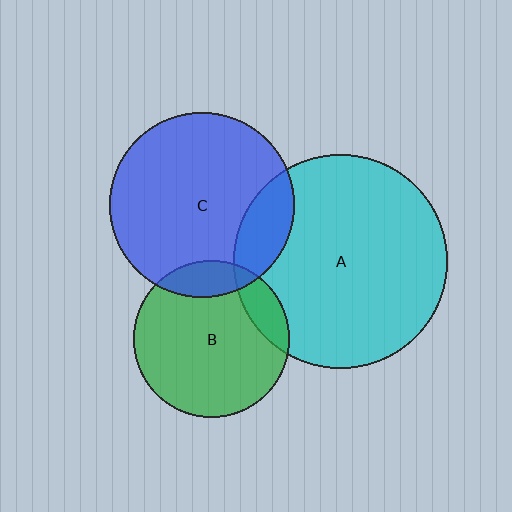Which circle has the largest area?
Circle A (cyan).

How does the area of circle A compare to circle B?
Approximately 1.9 times.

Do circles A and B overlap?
Yes.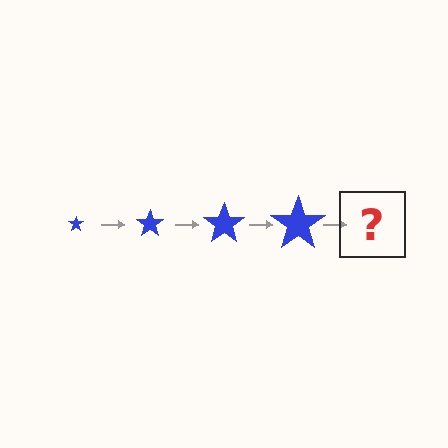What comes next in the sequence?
The next element should be a blue star, larger than the previous one.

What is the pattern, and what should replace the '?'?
The pattern is that the star gets progressively larger each step. The '?' should be a blue star, larger than the previous one.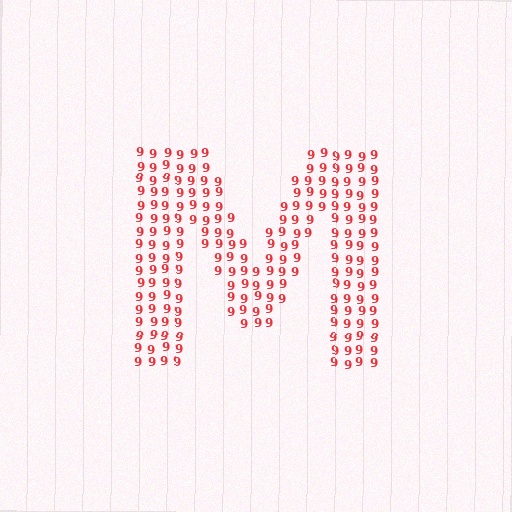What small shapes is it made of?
It is made of small digit 9's.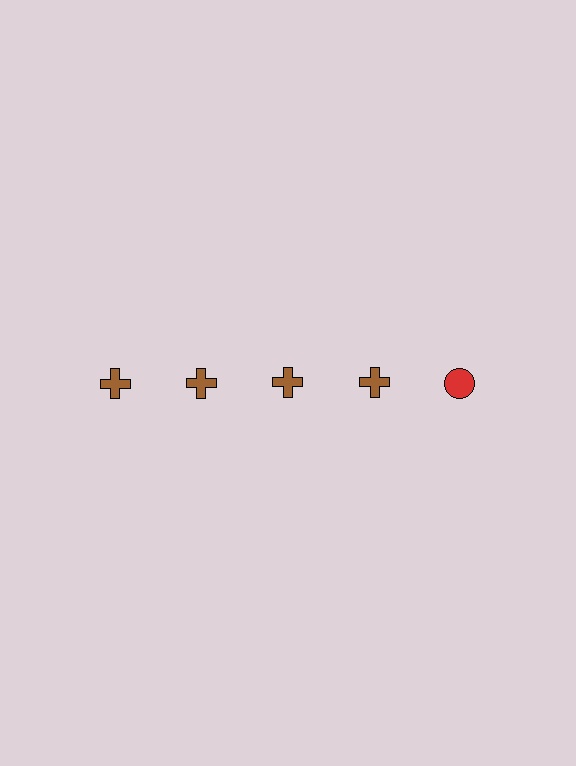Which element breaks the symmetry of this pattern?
The red circle in the top row, rightmost column breaks the symmetry. All other shapes are brown crosses.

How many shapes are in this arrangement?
There are 5 shapes arranged in a grid pattern.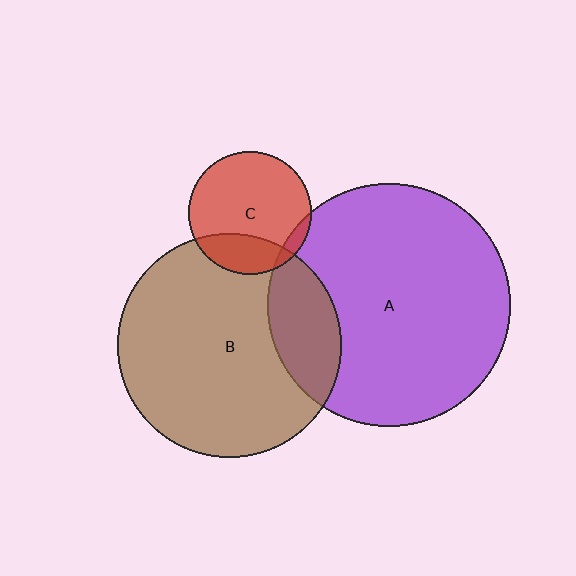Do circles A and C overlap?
Yes.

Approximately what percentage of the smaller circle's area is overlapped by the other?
Approximately 5%.